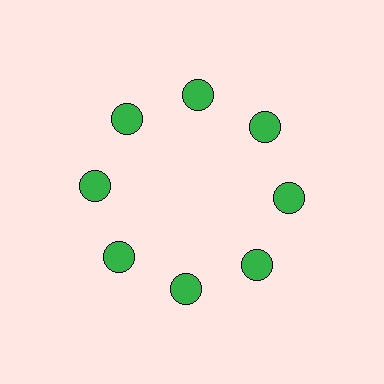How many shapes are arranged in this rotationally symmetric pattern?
There are 8 shapes, arranged in 8 groups of 1.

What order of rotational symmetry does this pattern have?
This pattern has 8-fold rotational symmetry.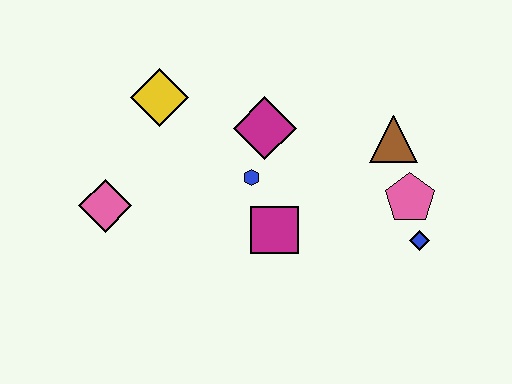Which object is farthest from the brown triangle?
The pink diamond is farthest from the brown triangle.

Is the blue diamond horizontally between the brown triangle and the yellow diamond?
No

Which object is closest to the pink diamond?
The yellow diamond is closest to the pink diamond.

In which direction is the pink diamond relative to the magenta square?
The pink diamond is to the left of the magenta square.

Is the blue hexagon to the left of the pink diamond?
No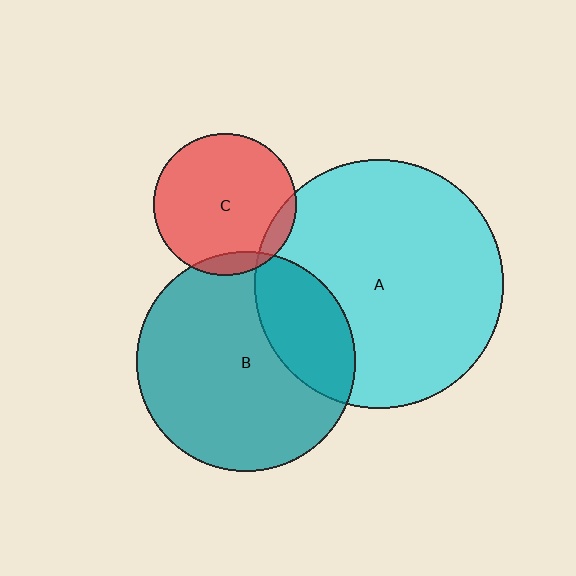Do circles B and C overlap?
Yes.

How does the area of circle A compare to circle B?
Approximately 1.3 times.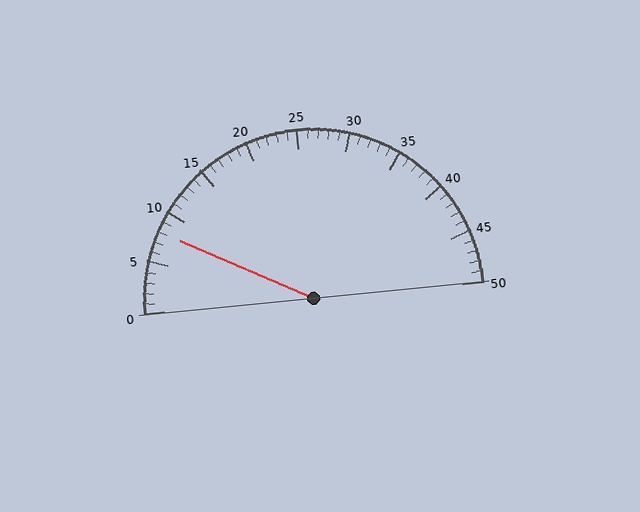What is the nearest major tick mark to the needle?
The nearest major tick mark is 10.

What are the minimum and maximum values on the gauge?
The gauge ranges from 0 to 50.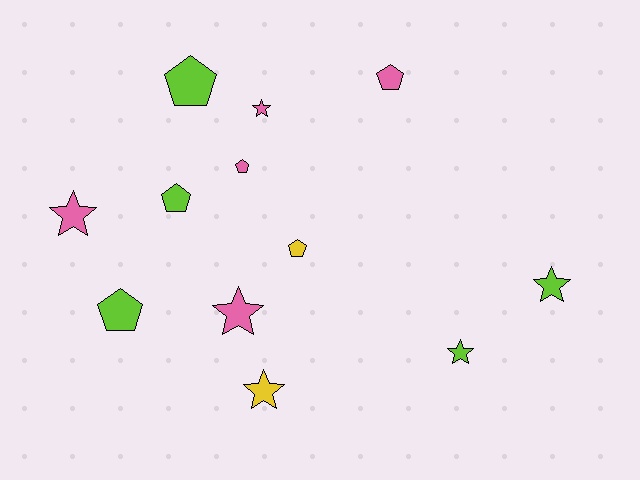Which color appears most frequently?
Pink, with 5 objects.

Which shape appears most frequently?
Pentagon, with 6 objects.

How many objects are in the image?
There are 12 objects.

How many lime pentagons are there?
There are 3 lime pentagons.